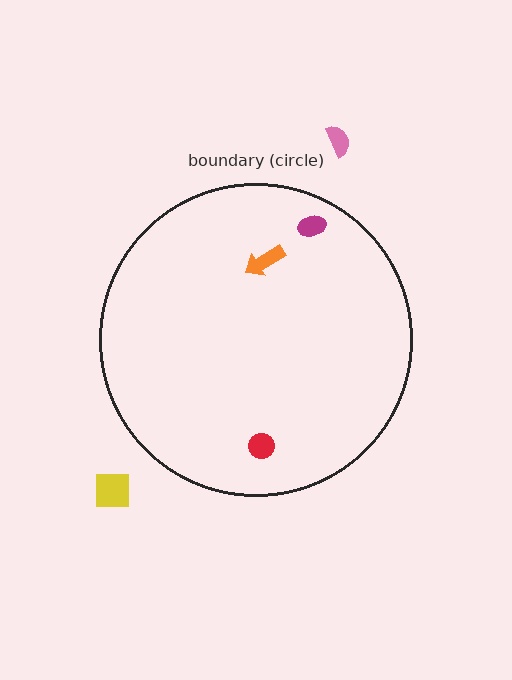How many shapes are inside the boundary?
3 inside, 2 outside.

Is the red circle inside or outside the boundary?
Inside.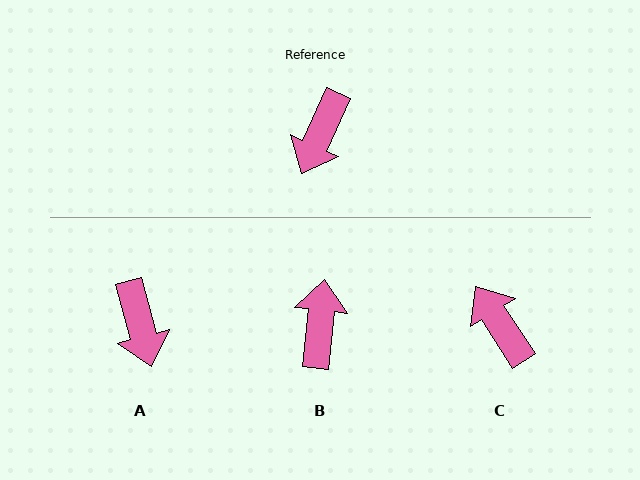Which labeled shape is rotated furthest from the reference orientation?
B, about 162 degrees away.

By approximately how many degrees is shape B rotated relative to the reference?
Approximately 162 degrees clockwise.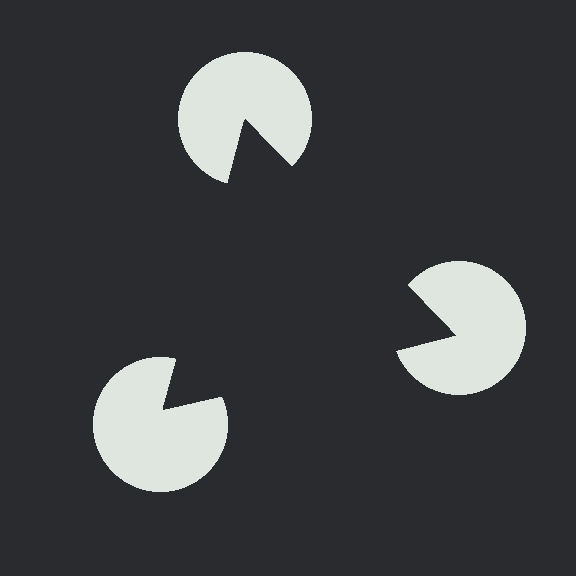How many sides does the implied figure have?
3 sides.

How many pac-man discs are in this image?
There are 3 — one at each vertex of the illusory triangle.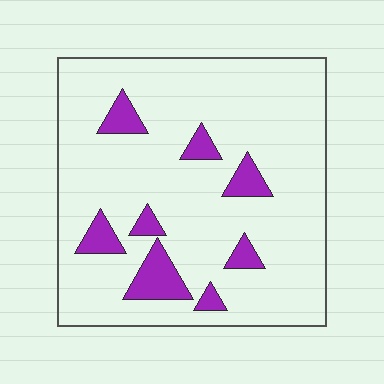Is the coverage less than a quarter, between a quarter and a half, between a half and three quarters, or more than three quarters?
Less than a quarter.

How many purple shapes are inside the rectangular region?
8.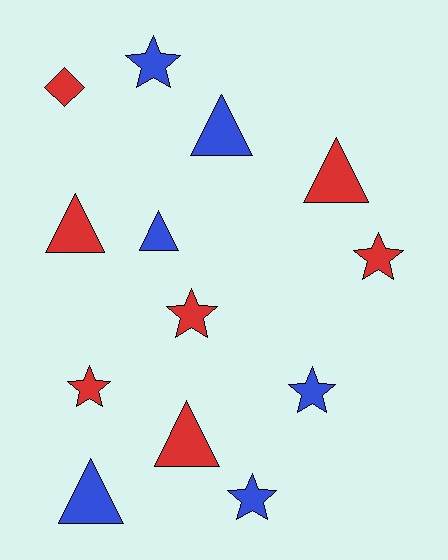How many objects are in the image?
There are 13 objects.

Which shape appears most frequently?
Star, with 6 objects.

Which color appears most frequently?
Red, with 7 objects.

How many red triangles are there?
There are 3 red triangles.